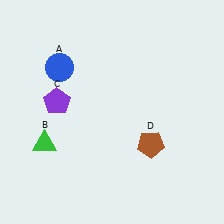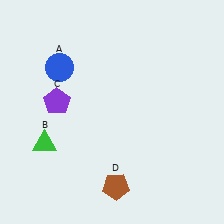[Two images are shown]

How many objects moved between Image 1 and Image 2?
1 object moved between the two images.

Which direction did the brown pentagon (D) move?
The brown pentagon (D) moved down.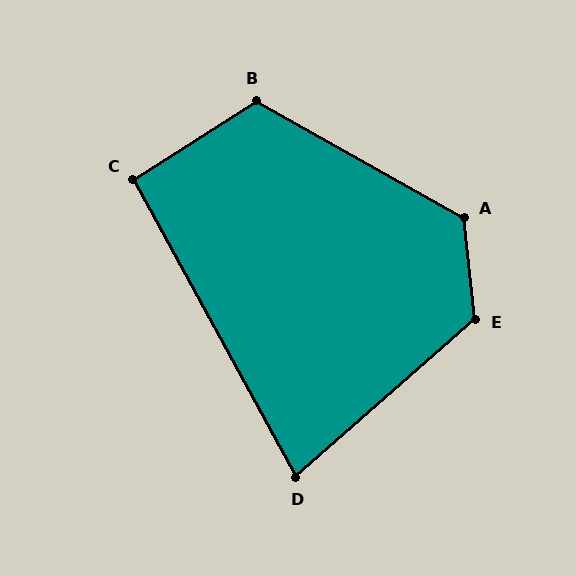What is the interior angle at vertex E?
Approximately 125 degrees (obtuse).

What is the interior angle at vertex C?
Approximately 94 degrees (approximately right).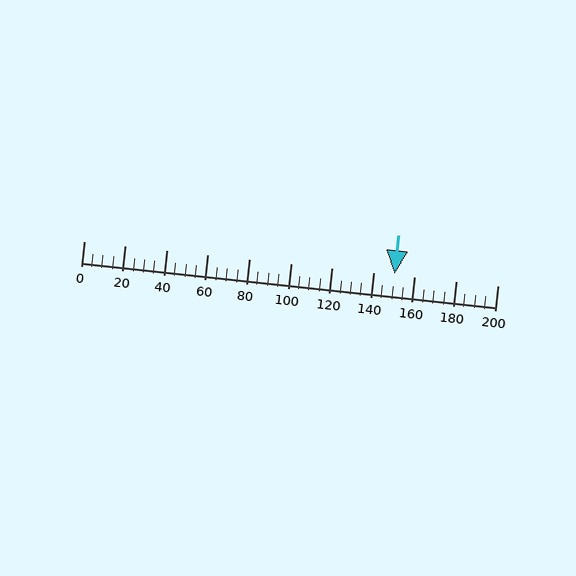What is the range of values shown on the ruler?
The ruler shows values from 0 to 200.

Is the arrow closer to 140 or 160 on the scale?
The arrow is closer to 160.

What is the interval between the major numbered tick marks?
The major tick marks are spaced 20 units apart.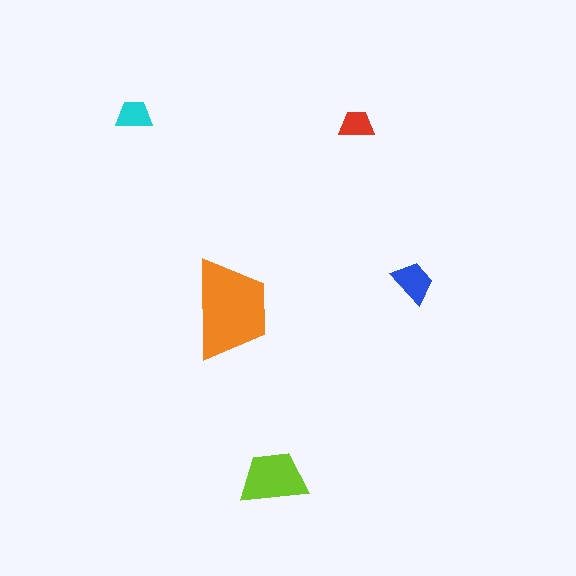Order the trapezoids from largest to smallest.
the orange one, the lime one, the blue one, the cyan one, the red one.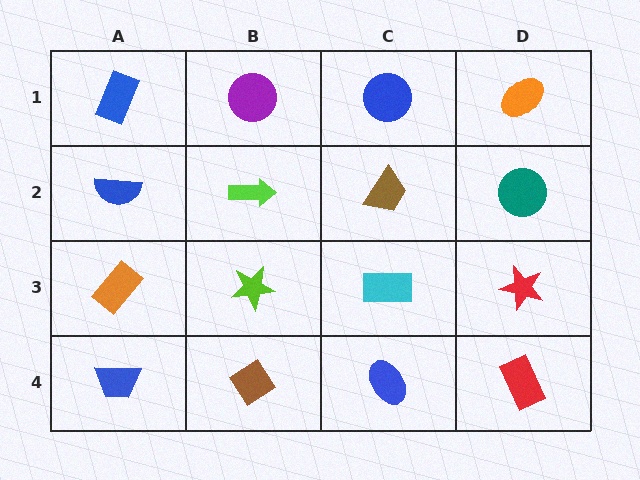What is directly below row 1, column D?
A teal circle.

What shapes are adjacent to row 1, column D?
A teal circle (row 2, column D), a blue circle (row 1, column C).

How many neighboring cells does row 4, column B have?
3.